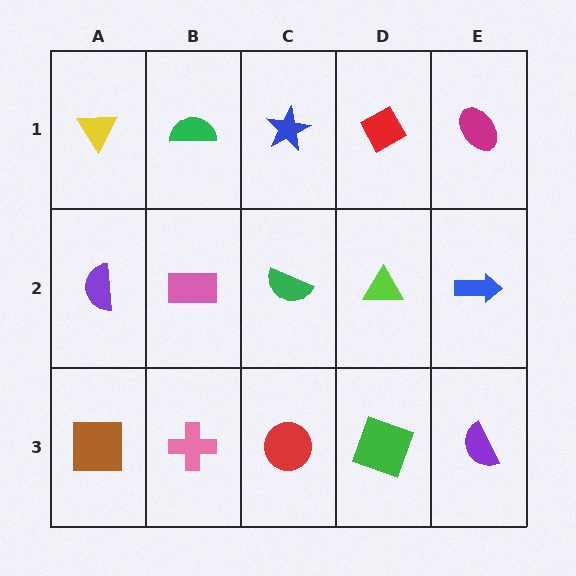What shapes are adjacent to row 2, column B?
A green semicircle (row 1, column B), a pink cross (row 3, column B), a purple semicircle (row 2, column A), a green semicircle (row 2, column C).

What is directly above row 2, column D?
A red diamond.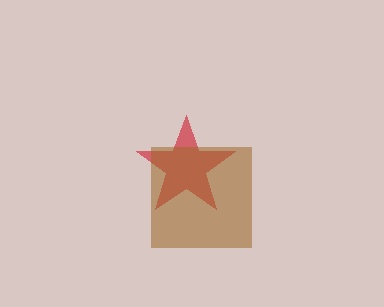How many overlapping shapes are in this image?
There are 2 overlapping shapes in the image.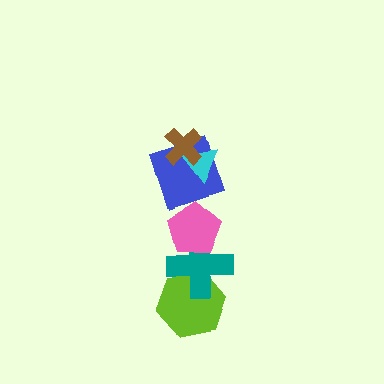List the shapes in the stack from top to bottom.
From top to bottom: the brown cross, the cyan triangle, the blue square, the pink pentagon, the teal cross, the lime hexagon.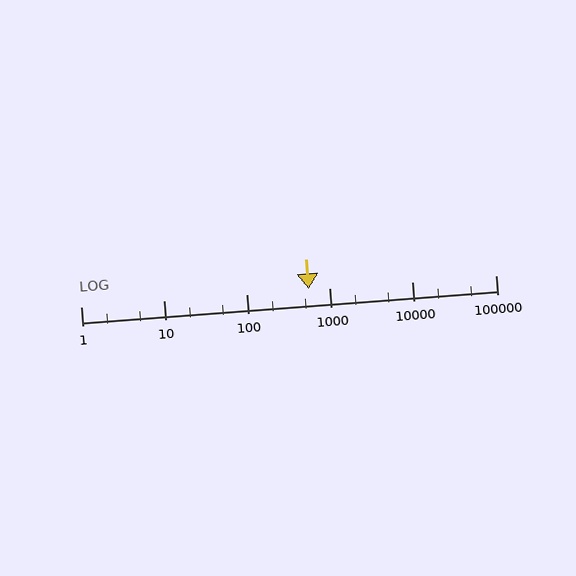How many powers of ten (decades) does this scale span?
The scale spans 5 decades, from 1 to 100000.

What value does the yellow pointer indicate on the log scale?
The pointer indicates approximately 560.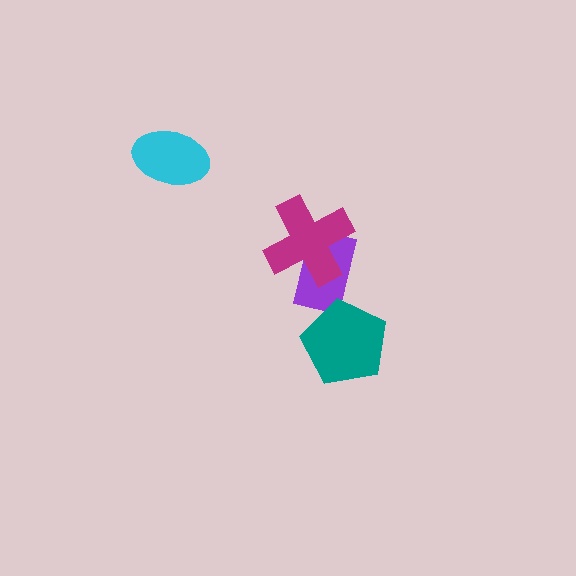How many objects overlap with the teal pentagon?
1 object overlaps with the teal pentagon.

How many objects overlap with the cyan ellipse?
0 objects overlap with the cyan ellipse.